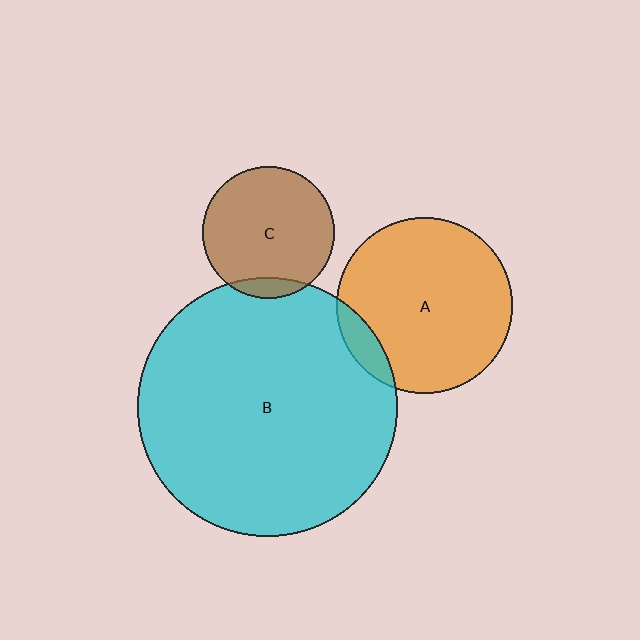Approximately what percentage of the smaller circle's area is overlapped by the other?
Approximately 10%.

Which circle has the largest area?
Circle B (cyan).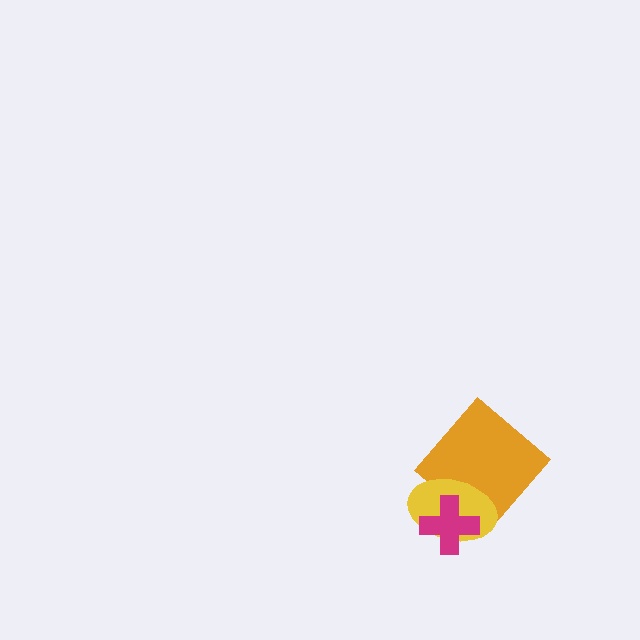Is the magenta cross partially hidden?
No, no other shape covers it.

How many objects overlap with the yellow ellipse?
2 objects overlap with the yellow ellipse.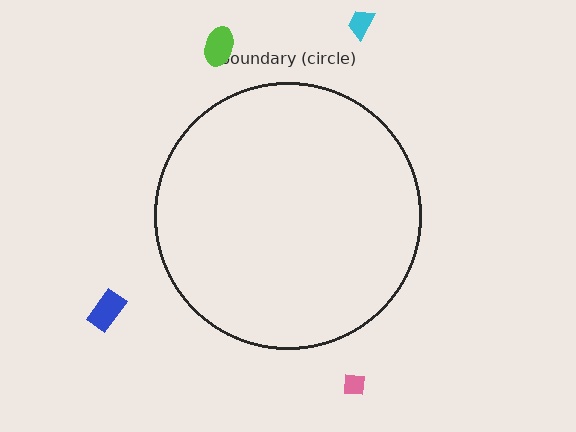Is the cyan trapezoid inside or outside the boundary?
Outside.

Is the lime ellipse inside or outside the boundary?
Outside.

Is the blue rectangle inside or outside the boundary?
Outside.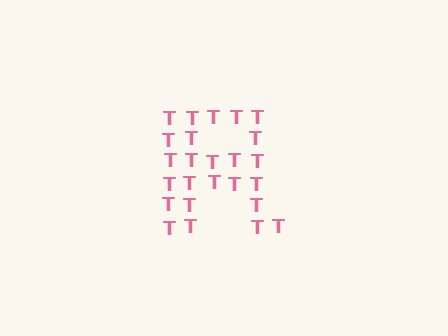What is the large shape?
The large shape is the letter R.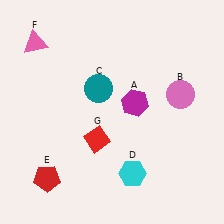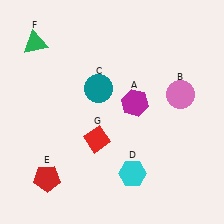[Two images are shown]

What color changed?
The triangle (F) changed from pink in Image 1 to green in Image 2.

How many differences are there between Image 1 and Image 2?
There is 1 difference between the two images.